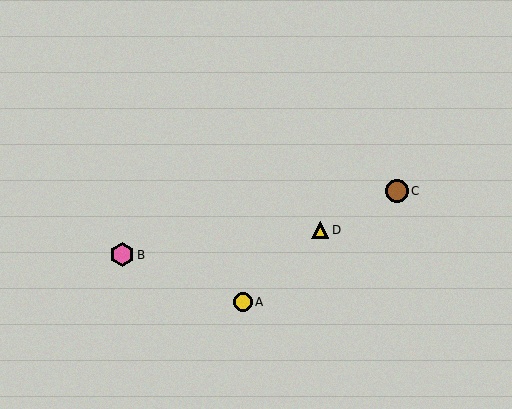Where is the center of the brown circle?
The center of the brown circle is at (397, 191).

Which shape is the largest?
The pink hexagon (labeled B) is the largest.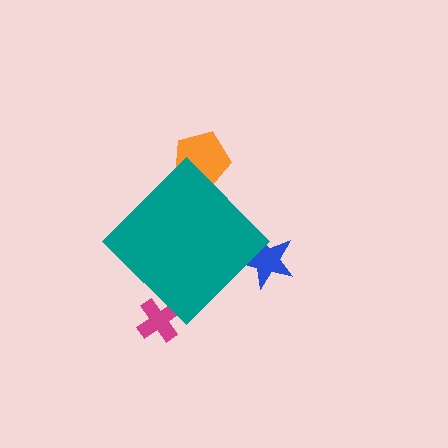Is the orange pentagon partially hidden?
Yes, the orange pentagon is partially hidden behind the teal diamond.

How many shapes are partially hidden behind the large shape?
3 shapes are partially hidden.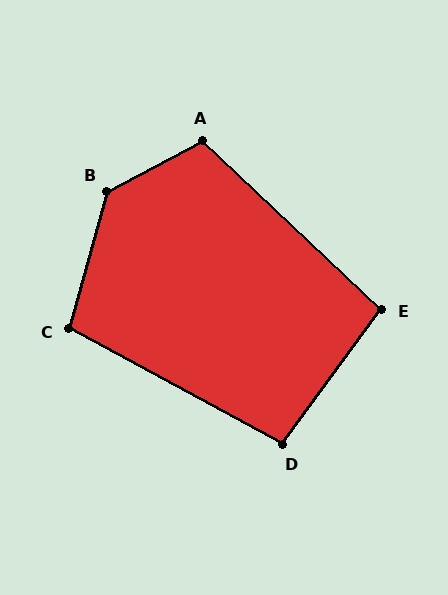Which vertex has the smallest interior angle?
E, at approximately 97 degrees.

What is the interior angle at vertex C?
Approximately 103 degrees (obtuse).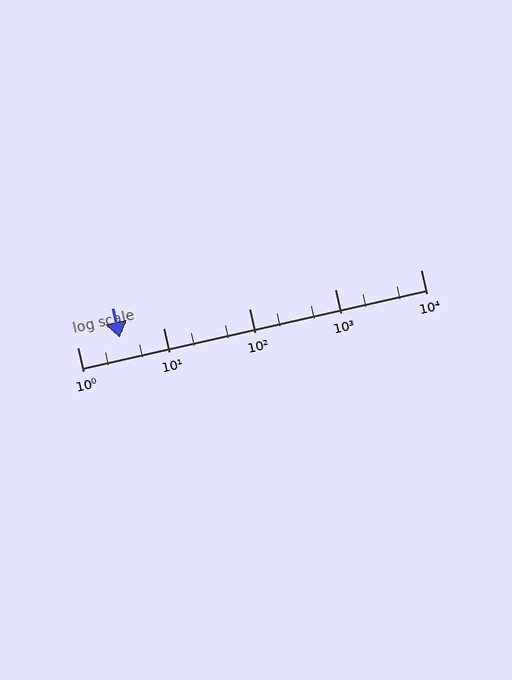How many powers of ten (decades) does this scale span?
The scale spans 4 decades, from 1 to 10000.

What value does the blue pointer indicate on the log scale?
The pointer indicates approximately 3.1.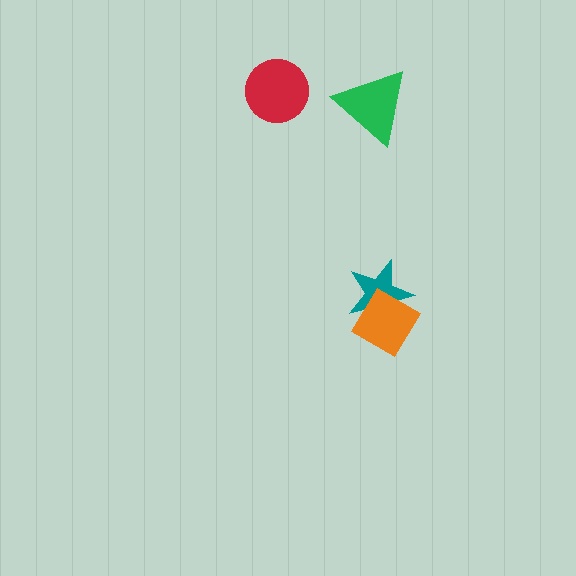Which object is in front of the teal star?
The orange diamond is in front of the teal star.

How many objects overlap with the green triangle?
0 objects overlap with the green triangle.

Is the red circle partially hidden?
No, no other shape covers it.